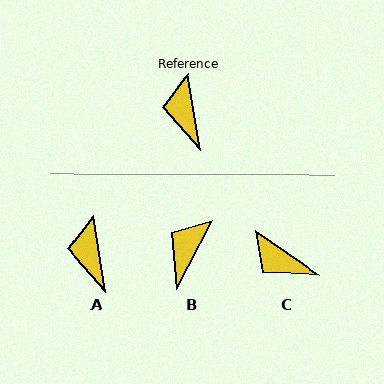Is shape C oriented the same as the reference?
No, it is off by about 46 degrees.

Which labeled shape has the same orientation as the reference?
A.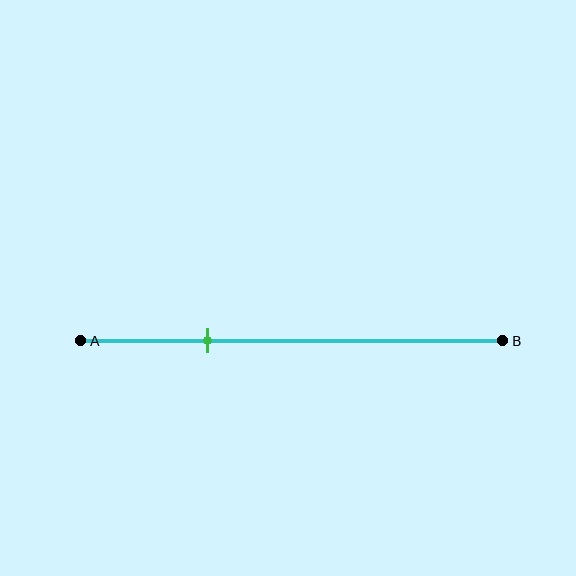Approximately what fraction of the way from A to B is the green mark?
The green mark is approximately 30% of the way from A to B.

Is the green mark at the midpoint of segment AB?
No, the mark is at about 30% from A, not at the 50% midpoint.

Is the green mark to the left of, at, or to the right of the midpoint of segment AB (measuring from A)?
The green mark is to the left of the midpoint of segment AB.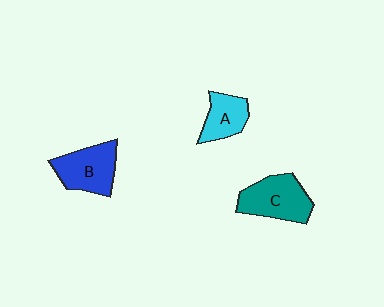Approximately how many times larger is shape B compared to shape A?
Approximately 1.4 times.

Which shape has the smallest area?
Shape A (cyan).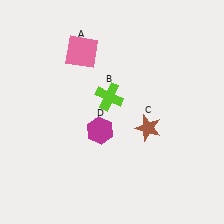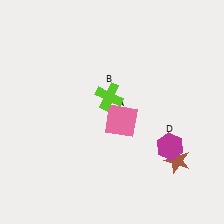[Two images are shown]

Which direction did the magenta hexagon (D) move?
The magenta hexagon (D) moved right.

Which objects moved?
The objects that moved are: the pink square (A), the brown star (C), the magenta hexagon (D).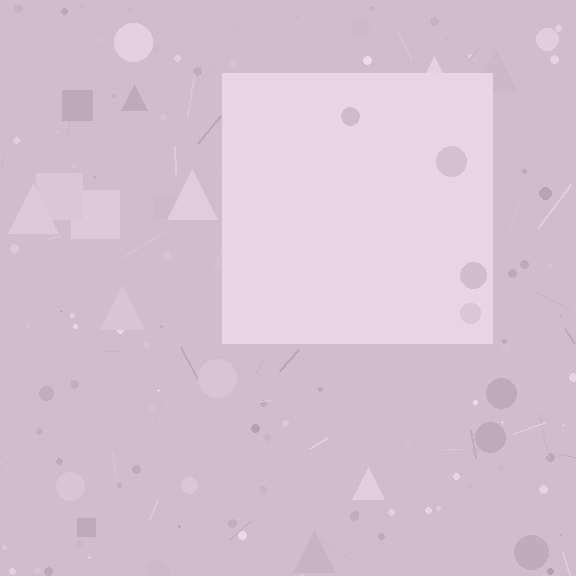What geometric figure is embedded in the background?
A square is embedded in the background.